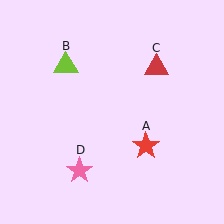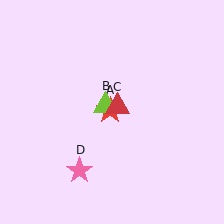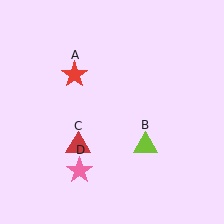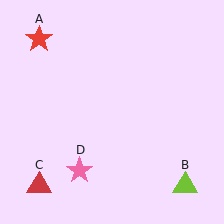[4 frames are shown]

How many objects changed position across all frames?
3 objects changed position: red star (object A), lime triangle (object B), red triangle (object C).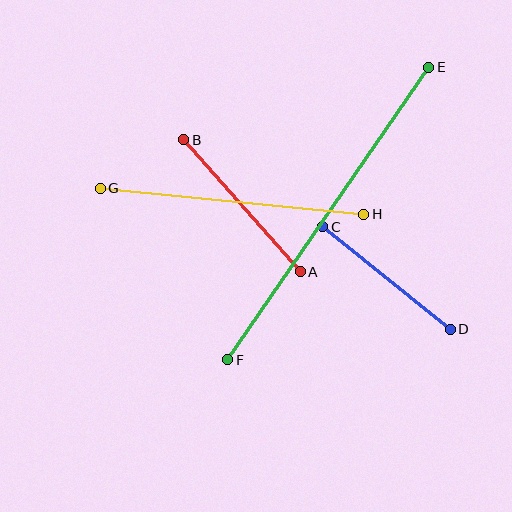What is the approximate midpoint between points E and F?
The midpoint is at approximately (328, 213) pixels.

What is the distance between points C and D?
The distance is approximately 163 pixels.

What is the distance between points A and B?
The distance is approximately 176 pixels.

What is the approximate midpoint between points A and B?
The midpoint is at approximately (242, 206) pixels.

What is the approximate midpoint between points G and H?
The midpoint is at approximately (232, 201) pixels.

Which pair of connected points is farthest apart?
Points E and F are farthest apart.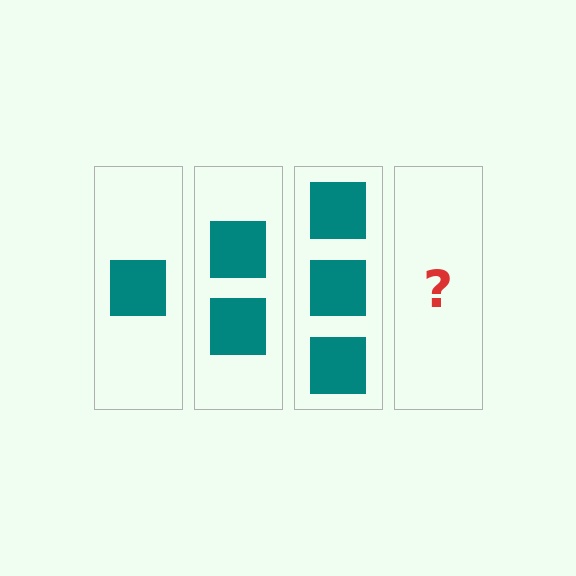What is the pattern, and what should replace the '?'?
The pattern is that each step adds one more square. The '?' should be 4 squares.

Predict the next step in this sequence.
The next step is 4 squares.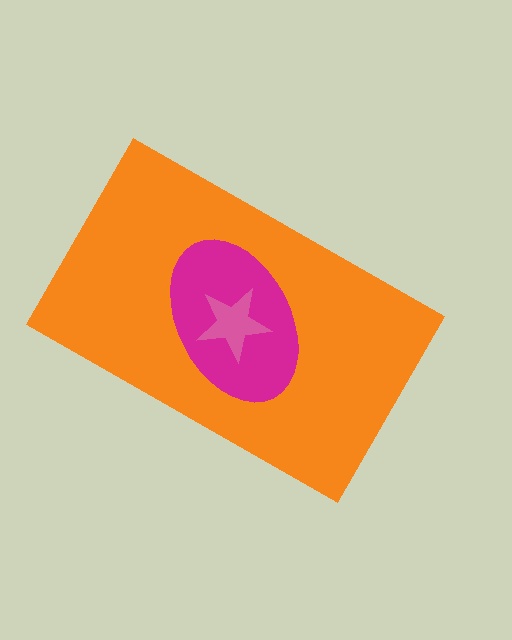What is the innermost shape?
The pink star.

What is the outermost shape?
The orange rectangle.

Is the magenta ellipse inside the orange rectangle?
Yes.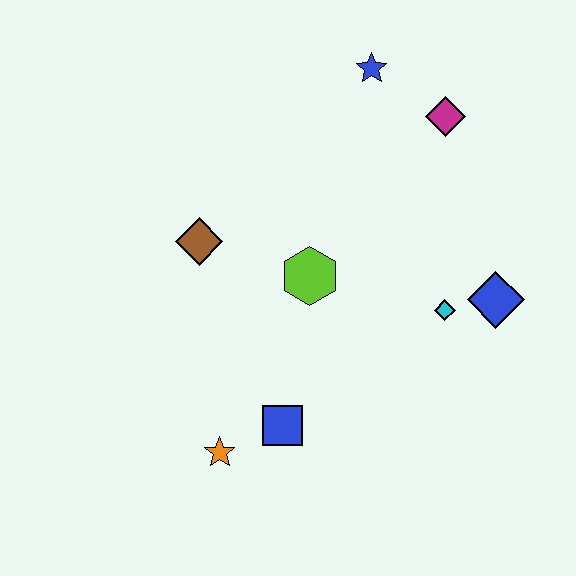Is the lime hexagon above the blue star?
No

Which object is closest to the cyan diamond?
The blue diamond is closest to the cyan diamond.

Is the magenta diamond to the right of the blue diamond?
No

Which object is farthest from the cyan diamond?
The orange star is farthest from the cyan diamond.